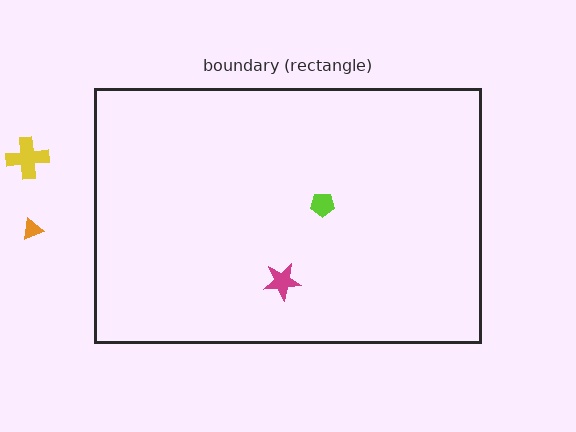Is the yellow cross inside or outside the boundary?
Outside.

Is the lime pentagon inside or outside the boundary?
Inside.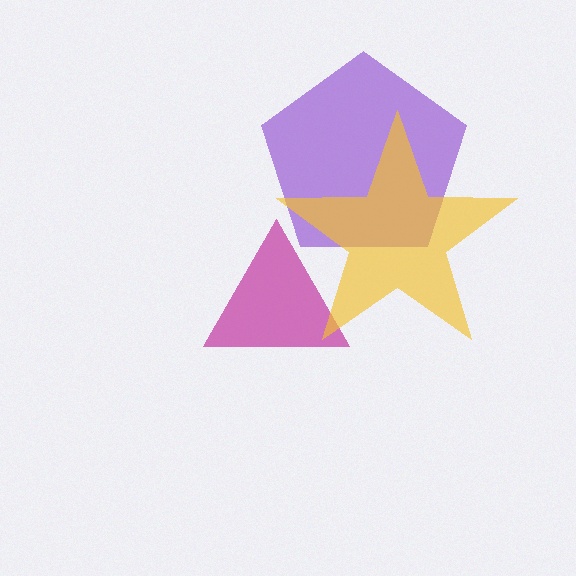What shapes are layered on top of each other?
The layered shapes are: a purple pentagon, a magenta triangle, a yellow star.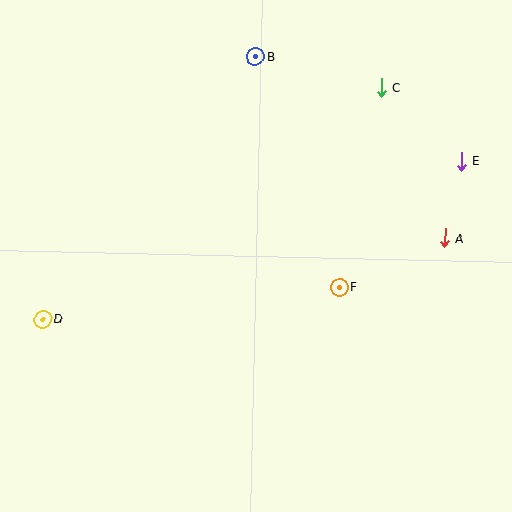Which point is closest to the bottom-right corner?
Point A is closest to the bottom-right corner.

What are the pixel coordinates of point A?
Point A is at (445, 238).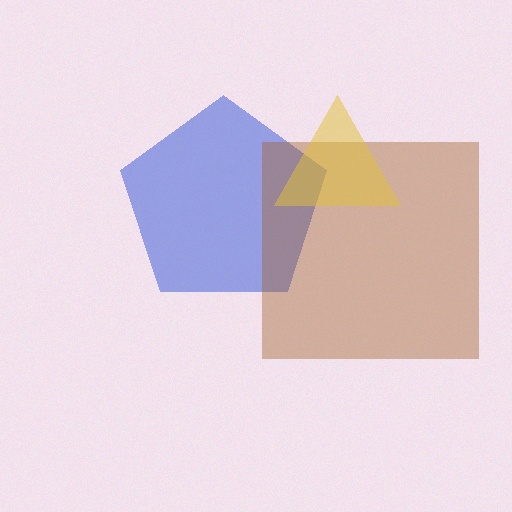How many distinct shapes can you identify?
There are 3 distinct shapes: a blue pentagon, a brown square, a yellow triangle.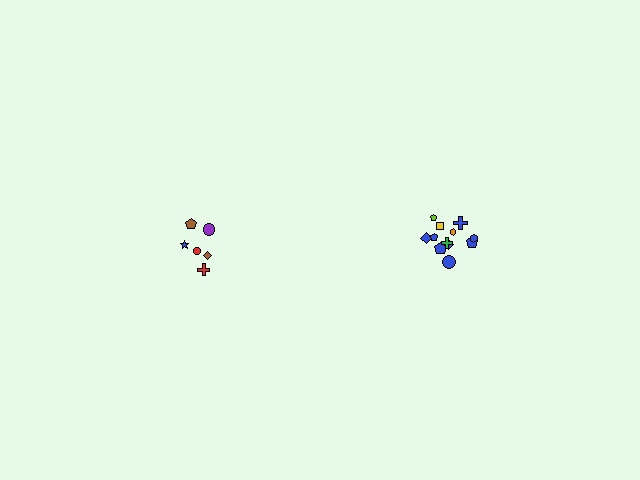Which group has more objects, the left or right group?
The right group.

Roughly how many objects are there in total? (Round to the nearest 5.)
Roughly 20 objects in total.